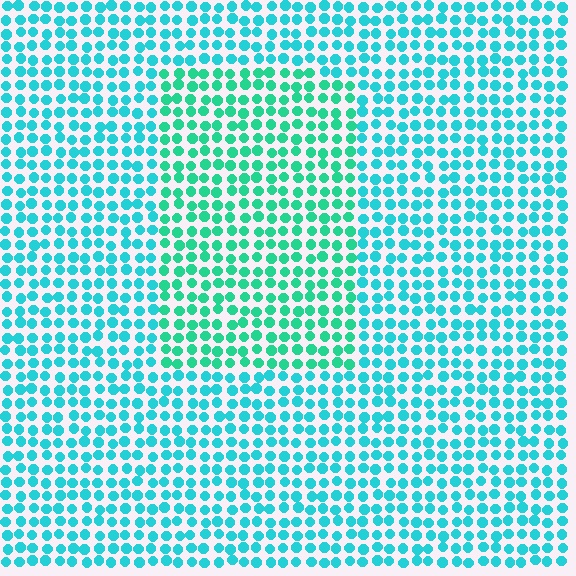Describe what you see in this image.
The image is filled with small cyan elements in a uniform arrangement. A rectangle-shaped region is visible where the elements are tinted to a slightly different hue, forming a subtle color boundary.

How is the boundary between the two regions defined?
The boundary is defined purely by a slight shift in hue (about 25 degrees). Spacing, size, and orientation are identical on both sides.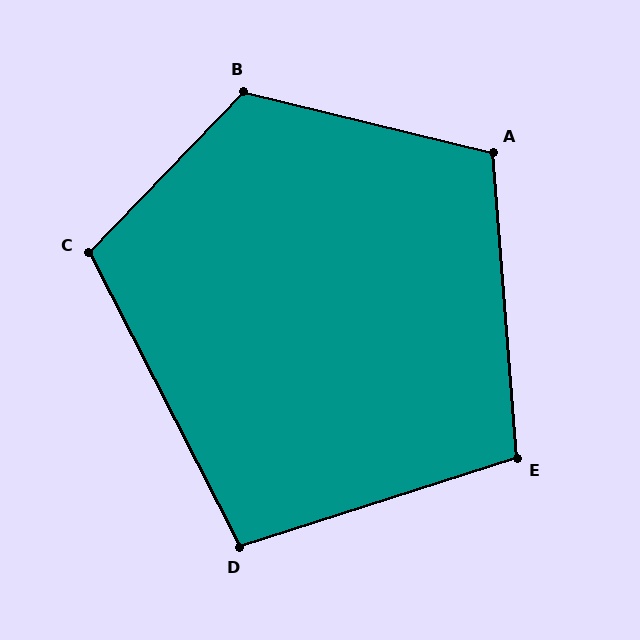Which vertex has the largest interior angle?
B, at approximately 120 degrees.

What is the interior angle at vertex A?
Approximately 108 degrees (obtuse).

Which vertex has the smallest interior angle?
D, at approximately 99 degrees.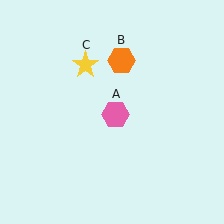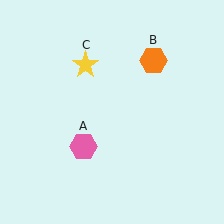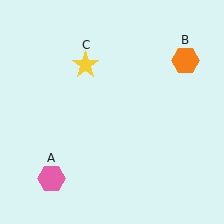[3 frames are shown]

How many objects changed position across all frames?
2 objects changed position: pink hexagon (object A), orange hexagon (object B).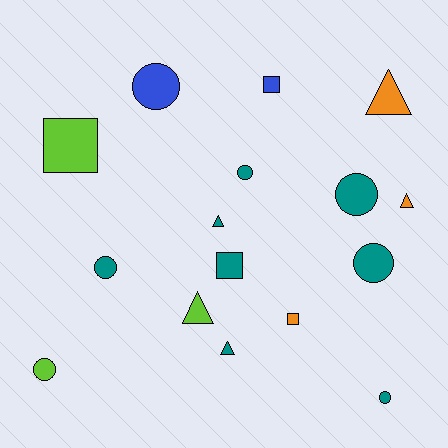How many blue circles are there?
There is 1 blue circle.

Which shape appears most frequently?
Circle, with 7 objects.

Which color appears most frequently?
Teal, with 8 objects.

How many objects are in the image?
There are 16 objects.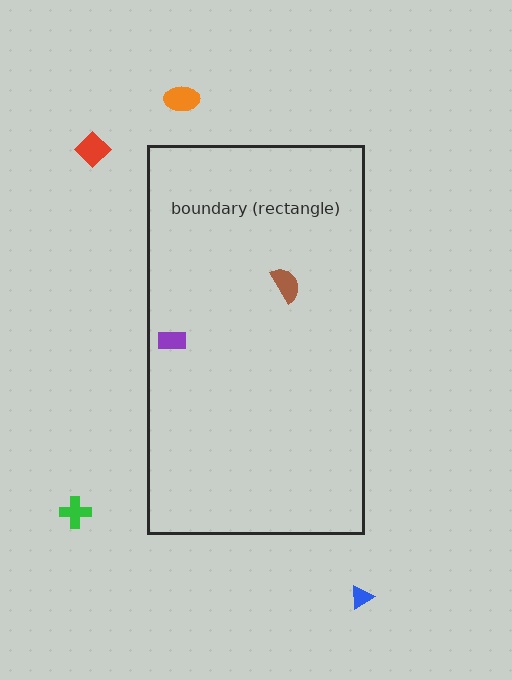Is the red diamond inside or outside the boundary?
Outside.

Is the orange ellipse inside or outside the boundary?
Outside.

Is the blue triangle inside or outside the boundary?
Outside.